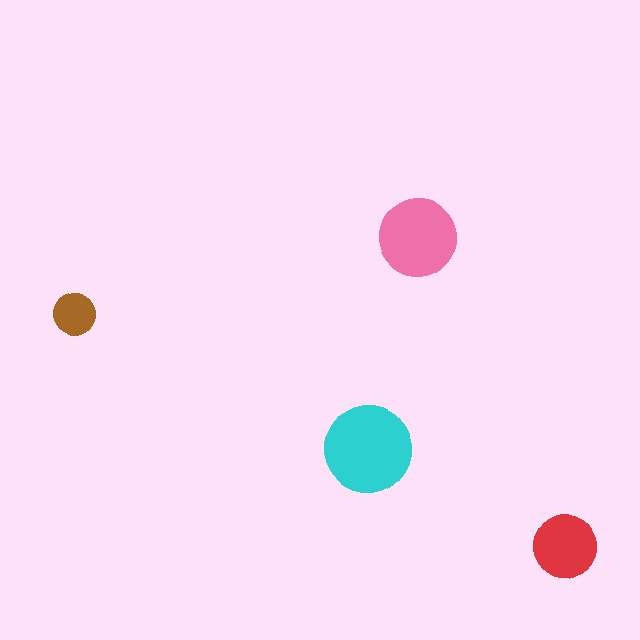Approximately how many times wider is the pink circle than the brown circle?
About 2 times wider.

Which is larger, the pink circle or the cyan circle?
The cyan one.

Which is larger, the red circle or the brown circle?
The red one.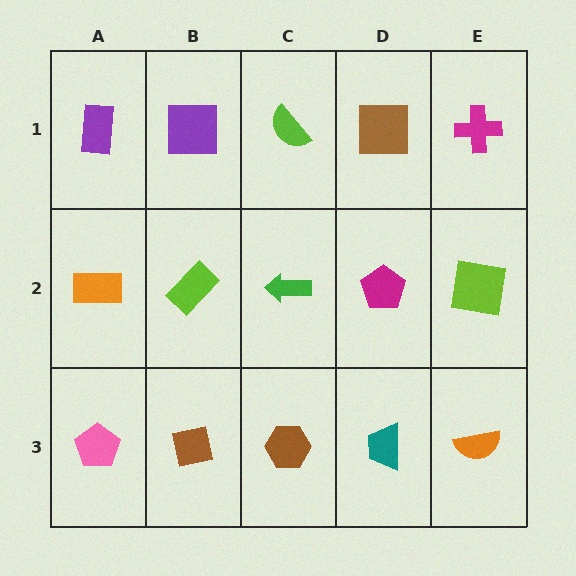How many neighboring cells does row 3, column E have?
2.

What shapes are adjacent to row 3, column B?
A lime rectangle (row 2, column B), a pink pentagon (row 3, column A), a brown hexagon (row 3, column C).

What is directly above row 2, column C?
A lime semicircle.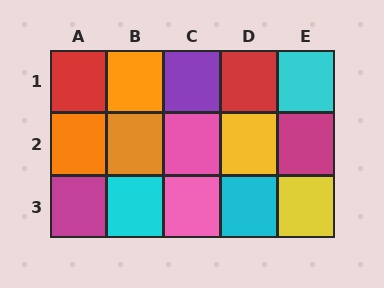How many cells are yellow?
2 cells are yellow.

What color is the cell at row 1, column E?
Cyan.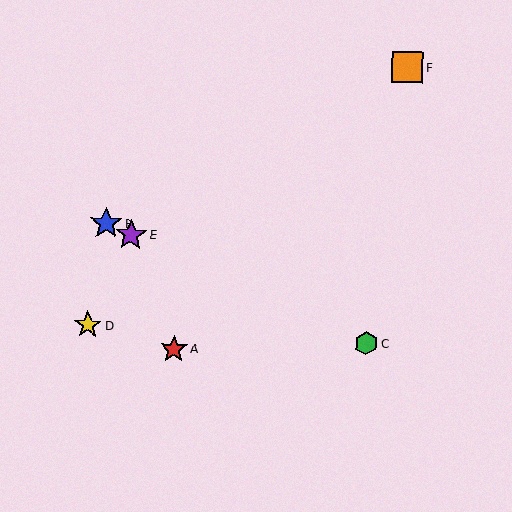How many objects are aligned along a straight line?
3 objects (B, C, E) are aligned along a straight line.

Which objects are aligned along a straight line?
Objects B, C, E are aligned along a straight line.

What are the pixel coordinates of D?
Object D is at (88, 325).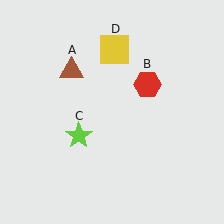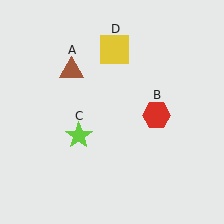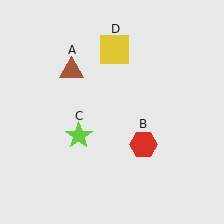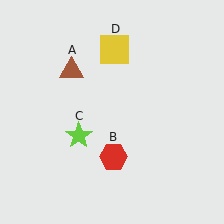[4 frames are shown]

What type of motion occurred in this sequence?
The red hexagon (object B) rotated clockwise around the center of the scene.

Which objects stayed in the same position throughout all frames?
Brown triangle (object A) and lime star (object C) and yellow square (object D) remained stationary.